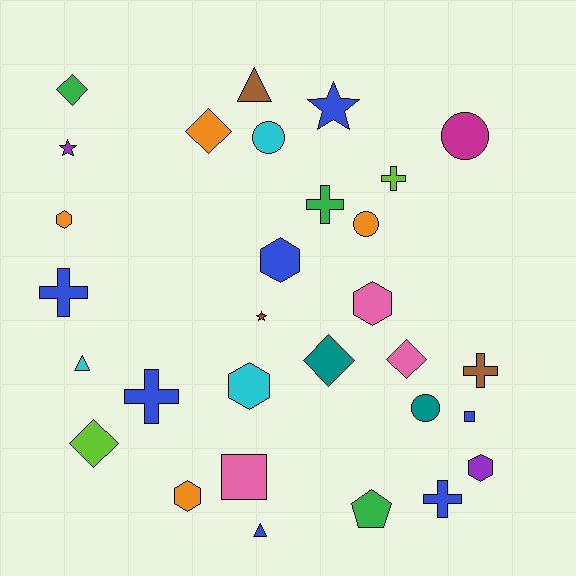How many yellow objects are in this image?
There are no yellow objects.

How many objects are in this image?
There are 30 objects.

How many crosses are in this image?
There are 6 crosses.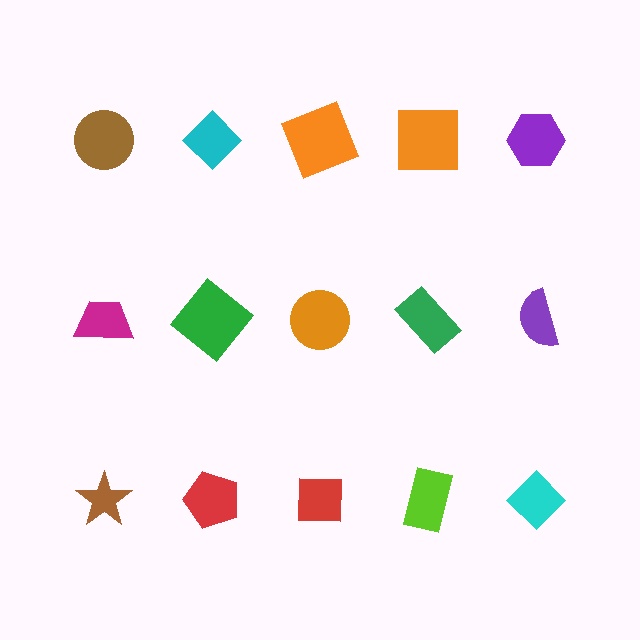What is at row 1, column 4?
An orange square.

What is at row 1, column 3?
An orange square.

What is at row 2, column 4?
A green rectangle.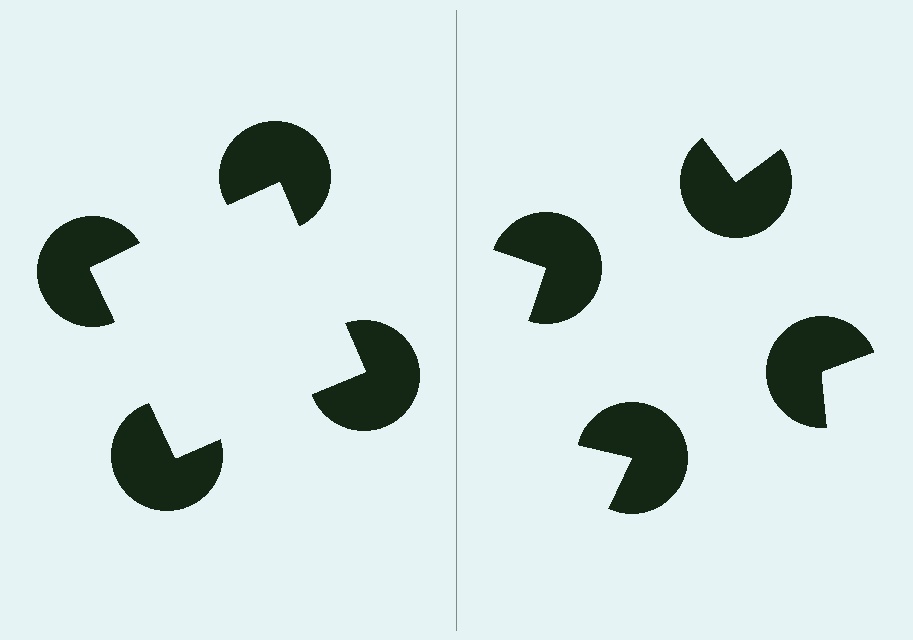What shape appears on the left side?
An illusory square.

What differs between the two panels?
The pac-man discs are positioned identically on both sides; only the wedge orientations differ. On the left they align to a square; on the right they are misaligned.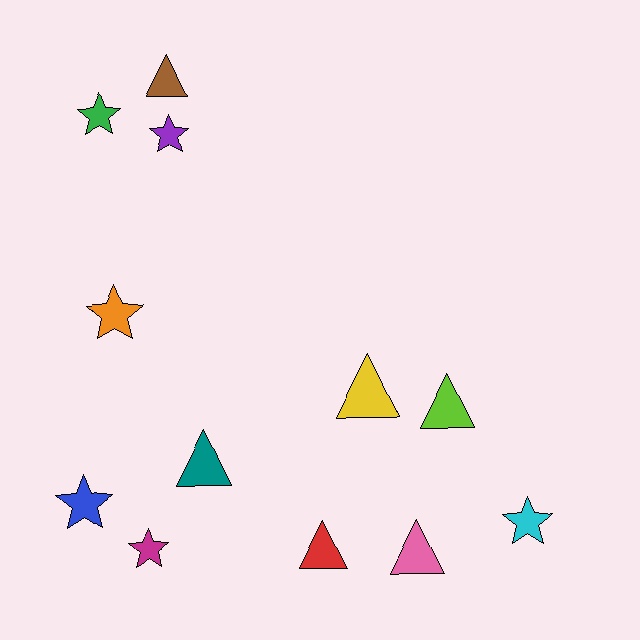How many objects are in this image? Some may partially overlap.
There are 12 objects.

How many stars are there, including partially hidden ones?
There are 6 stars.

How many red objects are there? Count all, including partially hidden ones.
There is 1 red object.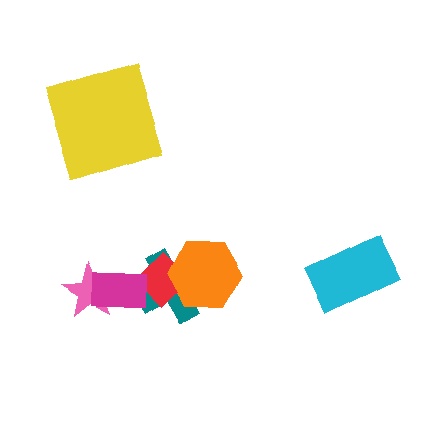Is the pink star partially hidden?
Yes, it is partially covered by another shape.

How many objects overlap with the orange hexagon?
2 objects overlap with the orange hexagon.